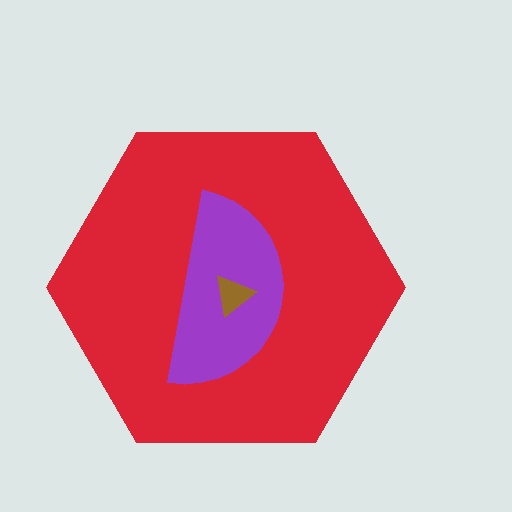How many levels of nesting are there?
3.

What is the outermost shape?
The red hexagon.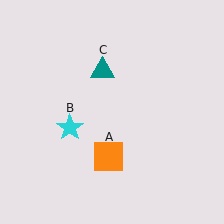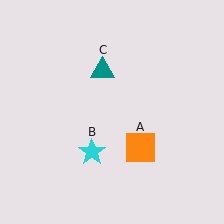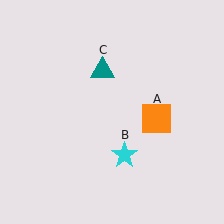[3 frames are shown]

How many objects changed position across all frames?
2 objects changed position: orange square (object A), cyan star (object B).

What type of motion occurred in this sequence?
The orange square (object A), cyan star (object B) rotated counterclockwise around the center of the scene.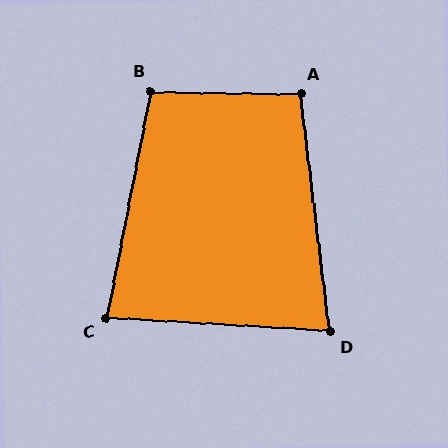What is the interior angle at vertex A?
Approximately 98 degrees (obtuse).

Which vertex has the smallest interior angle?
D, at approximately 80 degrees.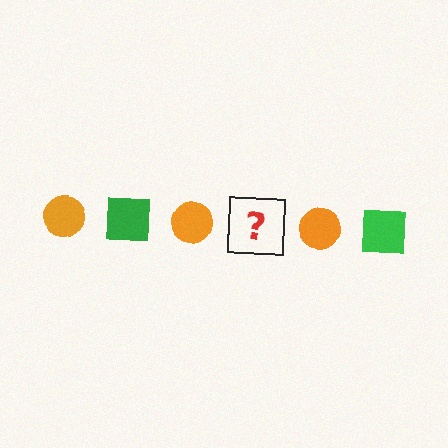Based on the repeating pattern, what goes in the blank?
The blank should be a green square.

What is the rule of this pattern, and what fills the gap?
The rule is that the pattern alternates between orange circle and green square. The gap should be filled with a green square.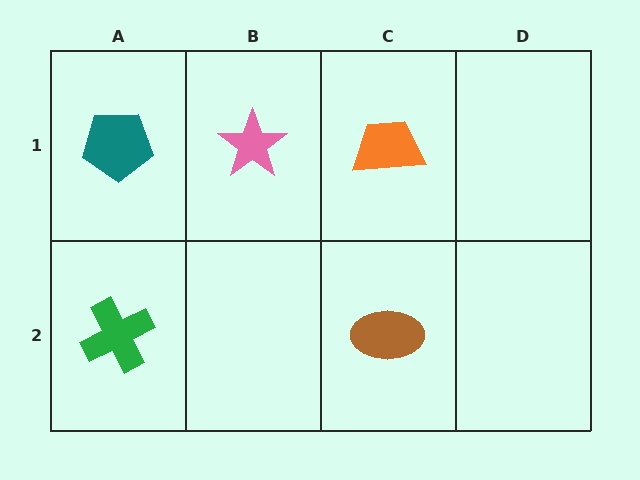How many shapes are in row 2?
2 shapes.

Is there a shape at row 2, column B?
No, that cell is empty.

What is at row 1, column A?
A teal pentagon.